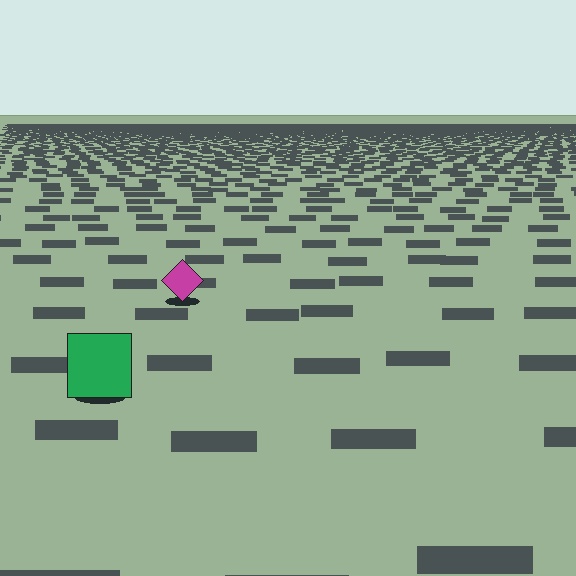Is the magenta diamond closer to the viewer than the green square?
No. The green square is closer — you can tell from the texture gradient: the ground texture is coarser near it.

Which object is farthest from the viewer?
The magenta diamond is farthest from the viewer. It appears smaller and the ground texture around it is denser.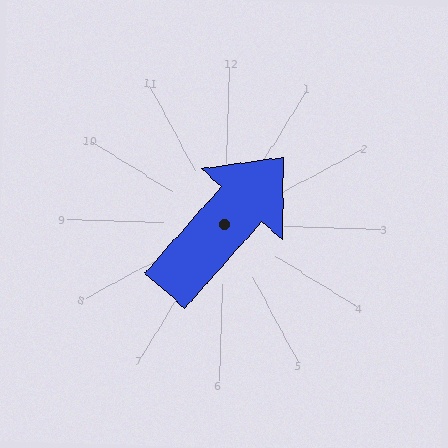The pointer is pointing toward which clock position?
Roughly 1 o'clock.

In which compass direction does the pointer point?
Northeast.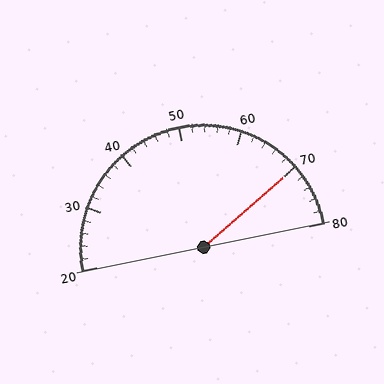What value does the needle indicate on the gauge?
The needle indicates approximately 70.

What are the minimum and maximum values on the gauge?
The gauge ranges from 20 to 80.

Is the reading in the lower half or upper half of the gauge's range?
The reading is in the upper half of the range (20 to 80).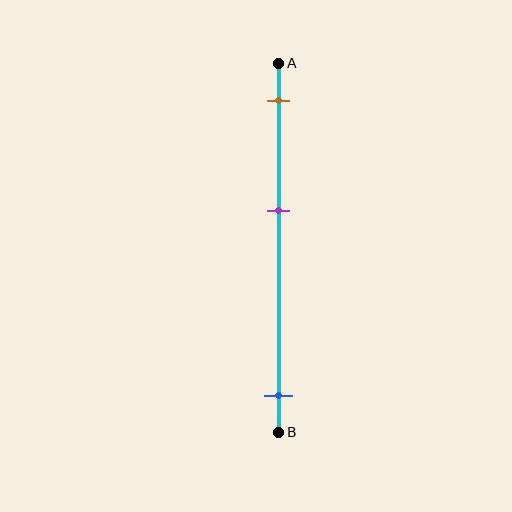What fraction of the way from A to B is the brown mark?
The brown mark is approximately 10% (0.1) of the way from A to B.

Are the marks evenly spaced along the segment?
No, the marks are not evenly spaced.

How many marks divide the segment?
There are 3 marks dividing the segment.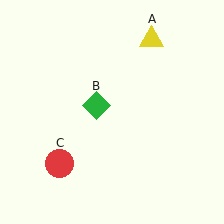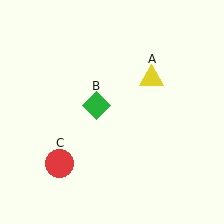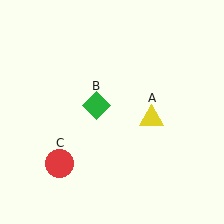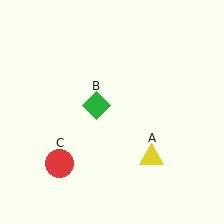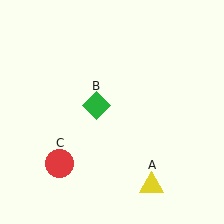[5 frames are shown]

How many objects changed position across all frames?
1 object changed position: yellow triangle (object A).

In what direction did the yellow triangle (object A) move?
The yellow triangle (object A) moved down.